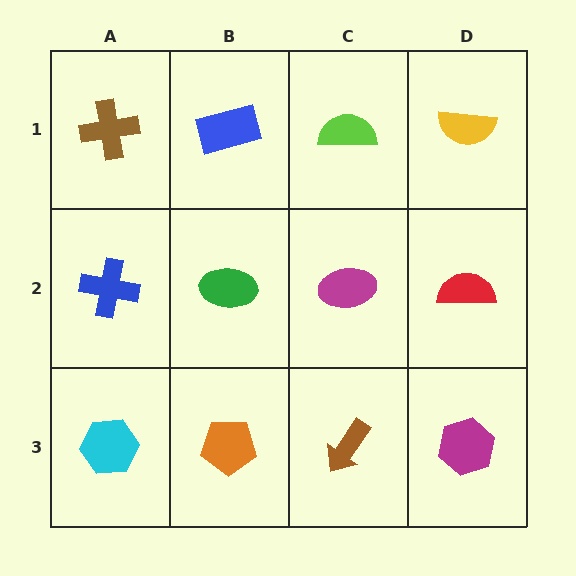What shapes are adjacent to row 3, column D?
A red semicircle (row 2, column D), a brown arrow (row 3, column C).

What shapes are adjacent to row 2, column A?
A brown cross (row 1, column A), a cyan hexagon (row 3, column A), a green ellipse (row 2, column B).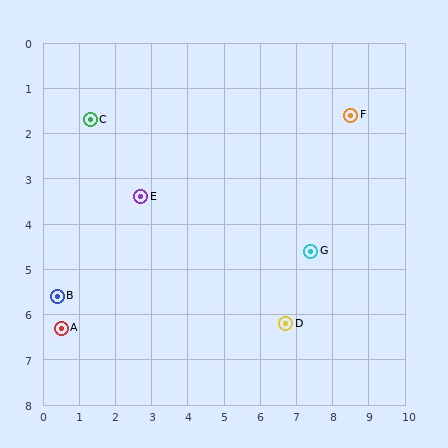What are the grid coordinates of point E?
Point E is at approximately (2.7, 3.4).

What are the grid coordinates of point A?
Point A is at approximately (0.5, 6.3).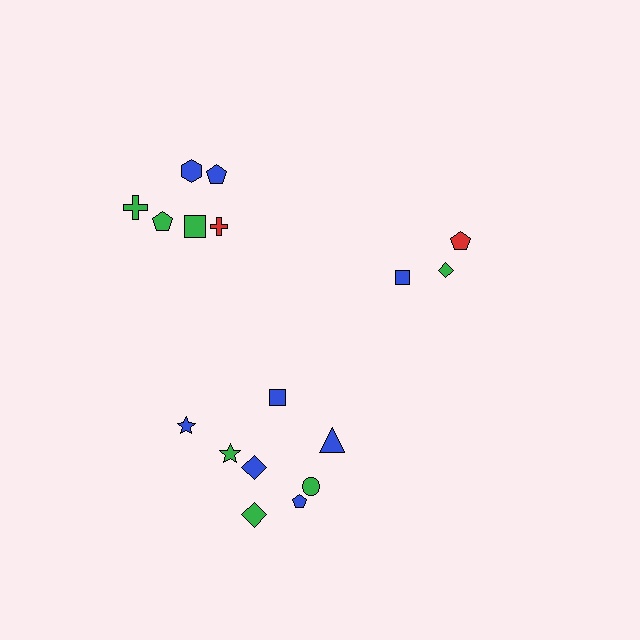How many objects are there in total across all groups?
There are 17 objects.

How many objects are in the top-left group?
There are 6 objects.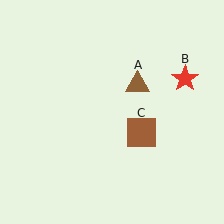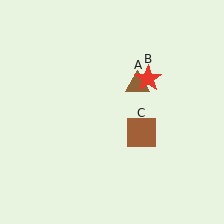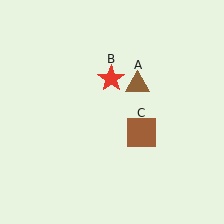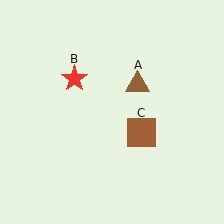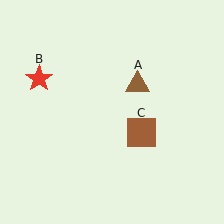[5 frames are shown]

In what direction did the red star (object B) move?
The red star (object B) moved left.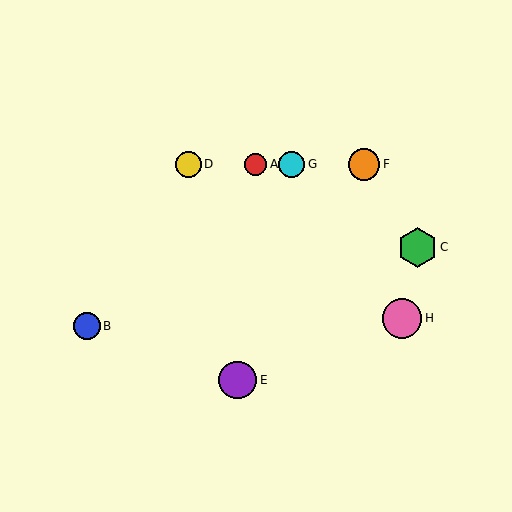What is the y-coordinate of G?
Object G is at y≈164.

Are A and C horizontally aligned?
No, A is at y≈164 and C is at y≈247.